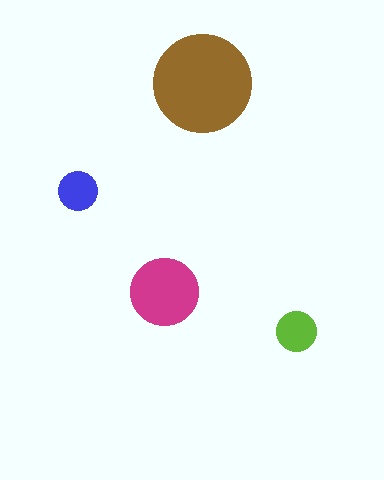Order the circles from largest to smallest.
the brown one, the magenta one, the lime one, the blue one.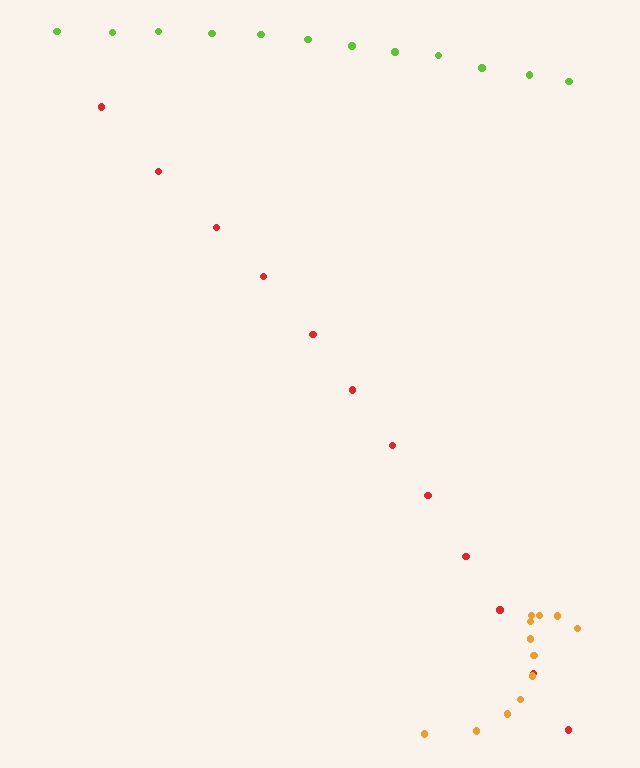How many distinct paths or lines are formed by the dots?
There are 3 distinct paths.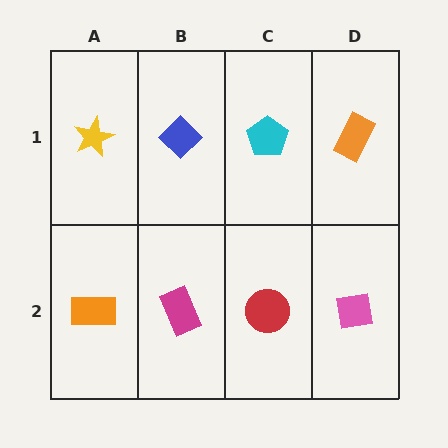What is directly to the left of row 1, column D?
A cyan pentagon.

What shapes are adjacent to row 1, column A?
An orange rectangle (row 2, column A), a blue diamond (row 1, column B).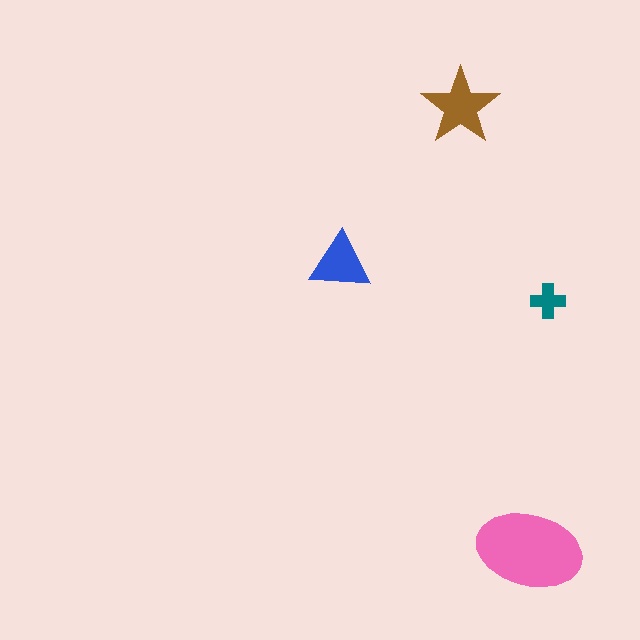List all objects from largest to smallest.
The pink ellipse, the brown star, the blue triangle, the teal cross.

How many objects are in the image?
There are 4 objects in the image.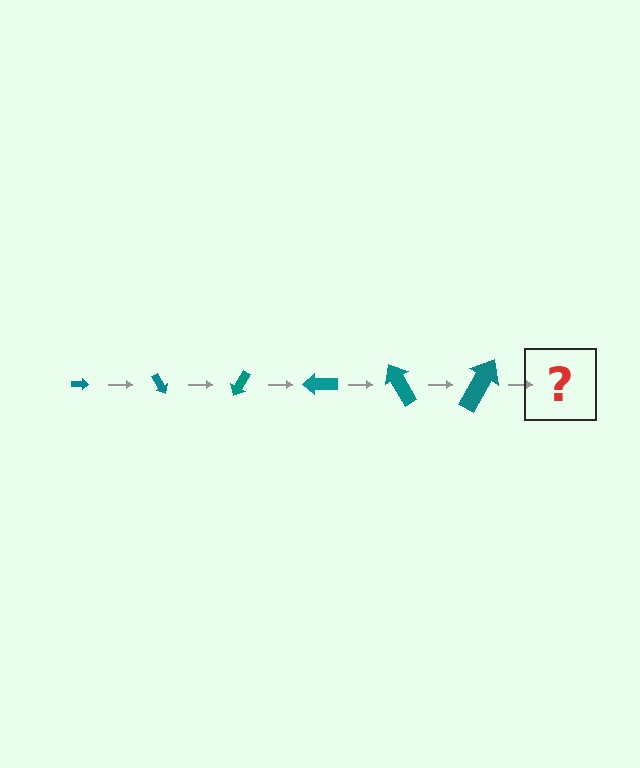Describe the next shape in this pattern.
It should be an arrow, larger than the previous one and rotated 360 degrees from the start.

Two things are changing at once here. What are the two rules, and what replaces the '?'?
The two rules are that the arrow grows larger each step and it rotates 60 degrees each step. The '?' should be an arrow, larger than the previous one and rotated 360 degrees from the start.